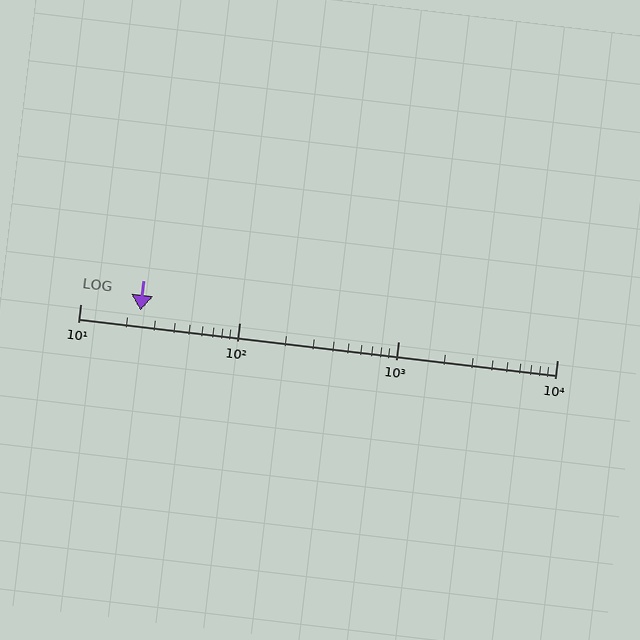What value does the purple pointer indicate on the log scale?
The pointer indicates approximately 24.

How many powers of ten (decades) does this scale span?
The scale spans 3 decades, from 10 to 10000.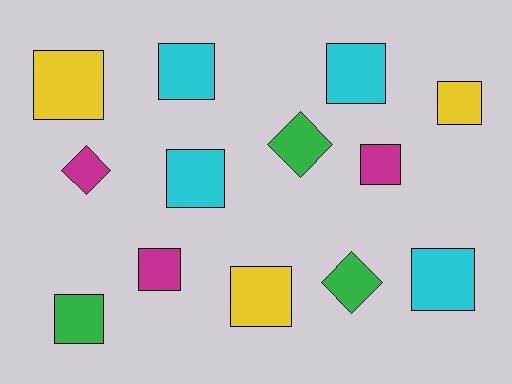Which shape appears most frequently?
Square, with 10 objects.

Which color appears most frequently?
Cyan, with 4 objects.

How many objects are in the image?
There are 13 objects.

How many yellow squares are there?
There are 3 yellow squares.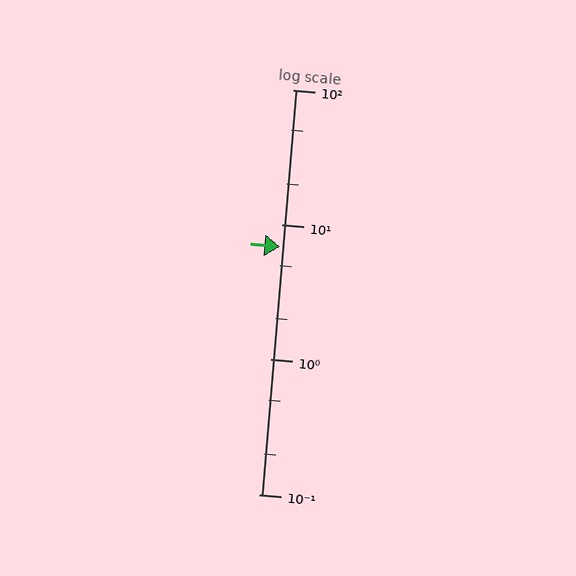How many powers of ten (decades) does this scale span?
The scale spans 3 decades, from 0.1 to 100.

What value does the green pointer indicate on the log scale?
The pointer indicates approximately 6.9.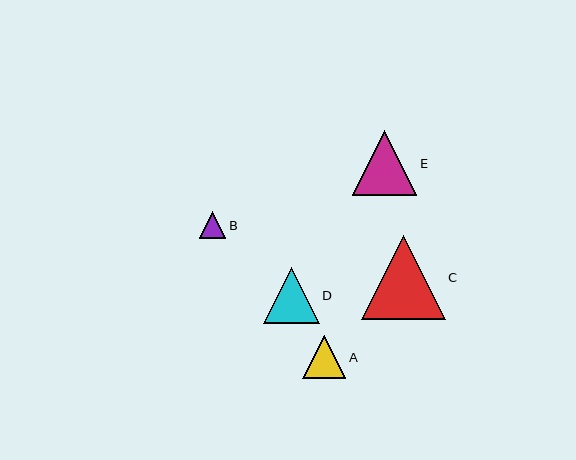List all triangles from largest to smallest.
From largest to smallest: C, E, D, A, B.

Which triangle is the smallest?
Triangle B is the smallest with a size of approximately 26 pixels.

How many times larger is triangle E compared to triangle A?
Triangle E is approximately 1.5 times the size of triangle A.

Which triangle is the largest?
Triangle C is the largest with a size of approximately 84 pixels.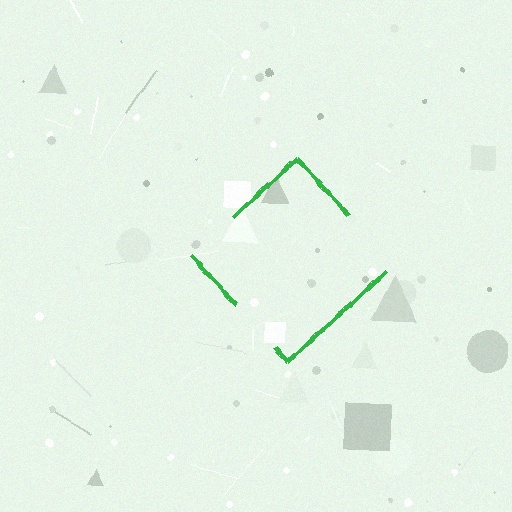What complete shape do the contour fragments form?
The contour fragments form a diamond.